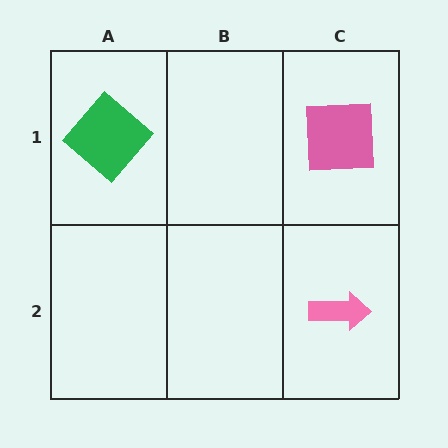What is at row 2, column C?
A pink arrow.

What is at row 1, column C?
A pink square.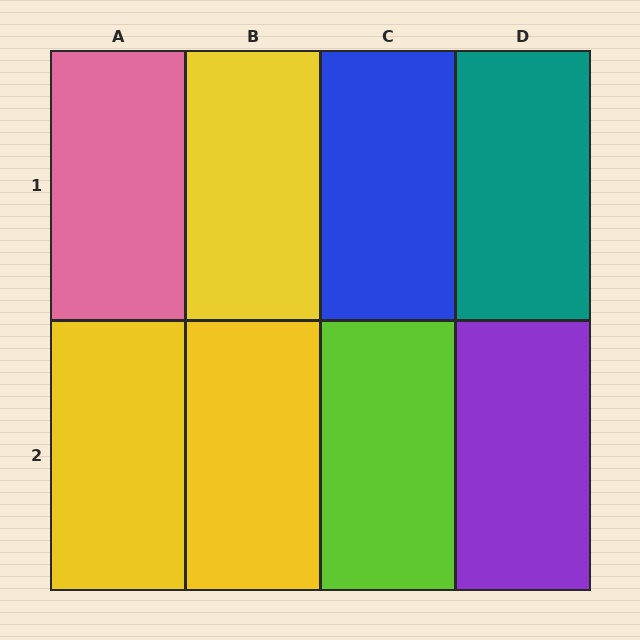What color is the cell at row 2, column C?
Lime.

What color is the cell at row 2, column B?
Yellow.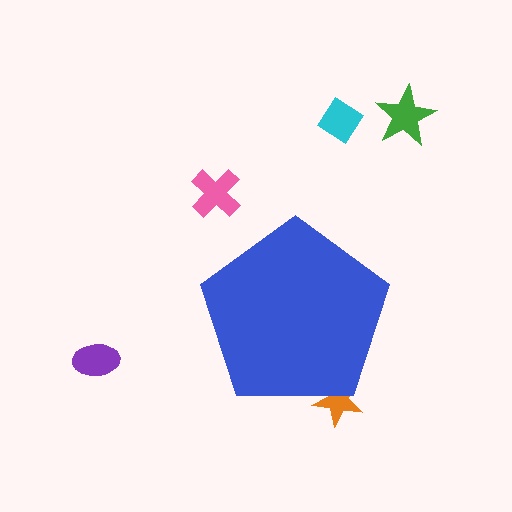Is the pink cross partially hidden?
No, the pink cross is fully visible.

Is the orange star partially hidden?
Yes, the orange star is partially hidden behind the blue pentagon.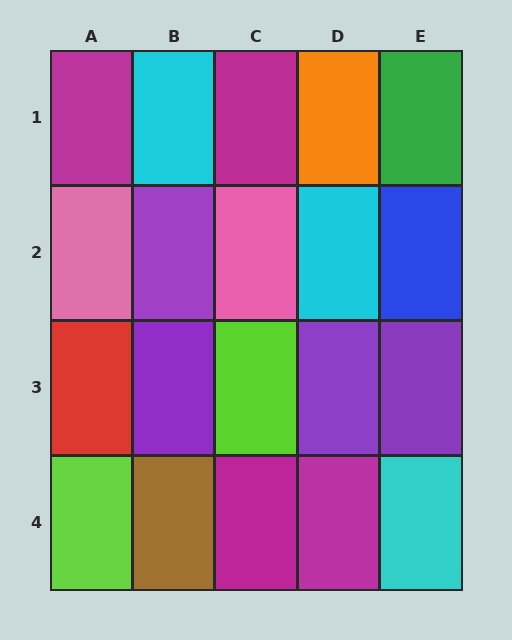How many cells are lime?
2 cells are lime.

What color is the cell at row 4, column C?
Magenta.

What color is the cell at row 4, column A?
Lime.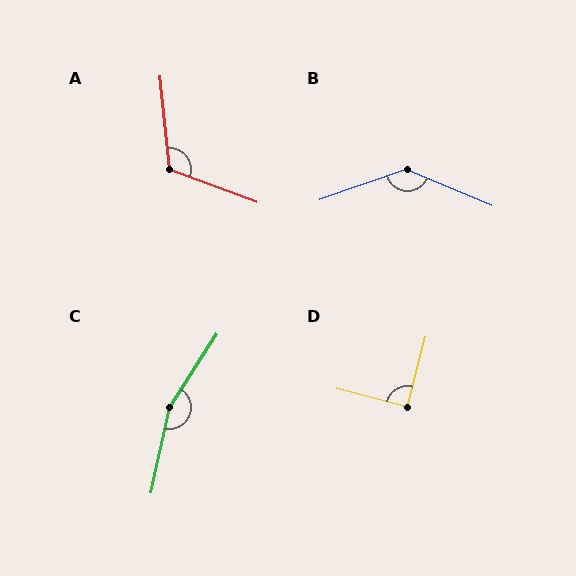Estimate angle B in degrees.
Approximately 138 degrees.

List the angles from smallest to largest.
D (90°), A (116°), B (138°), C (159°).